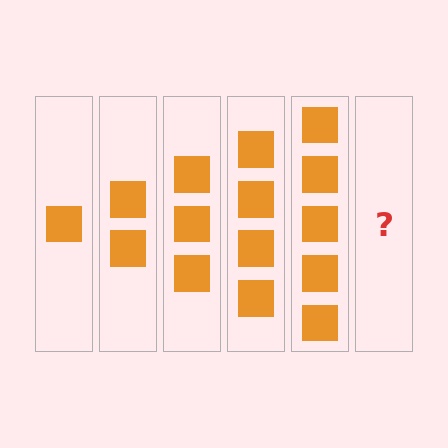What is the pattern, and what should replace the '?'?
The pattern is that each step adds one more square. The '?' should be 6 squares.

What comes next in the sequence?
The next element should be 6 squares.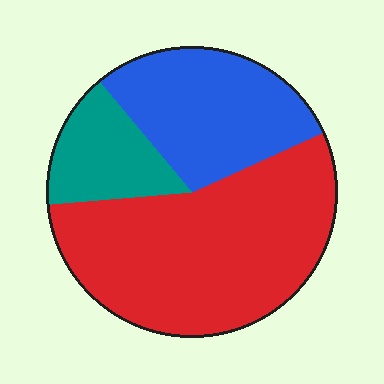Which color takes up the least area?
Teal, at roughly 15%.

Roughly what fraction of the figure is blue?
Blue covers 29% of the figure.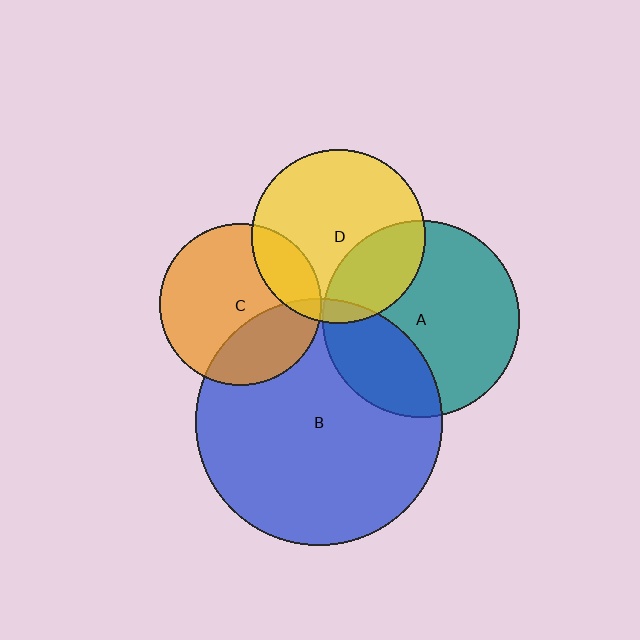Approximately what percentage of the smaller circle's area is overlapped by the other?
Approximately 20%.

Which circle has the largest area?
Circle B (blue).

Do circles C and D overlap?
Yes.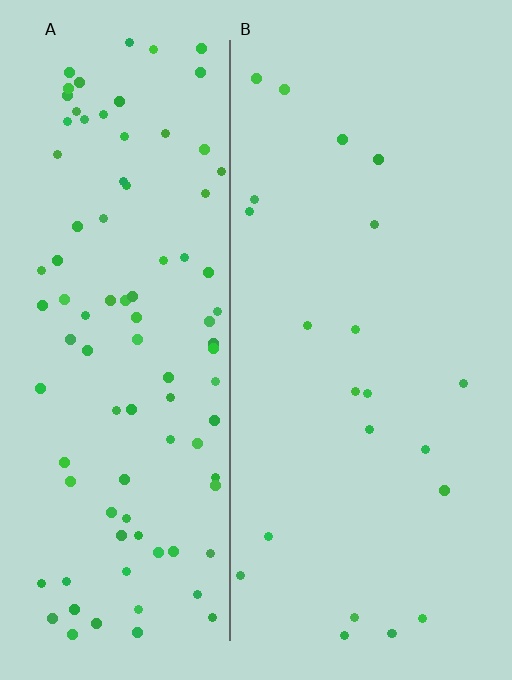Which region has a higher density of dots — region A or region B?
A (the left).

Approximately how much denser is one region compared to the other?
Approximately 4.3× — region A over region B.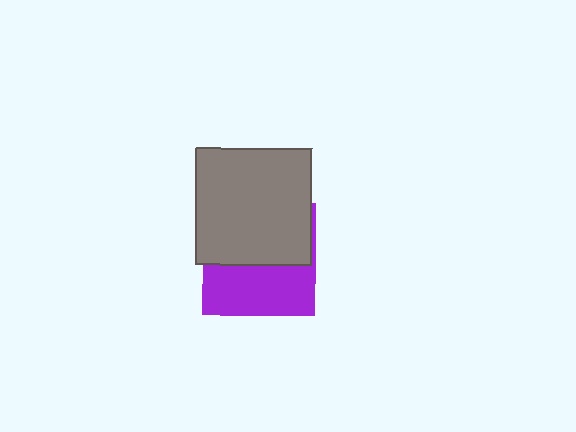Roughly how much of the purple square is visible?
About half of it is visible (roughly 47%).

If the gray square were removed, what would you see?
You would see the complete purple square.